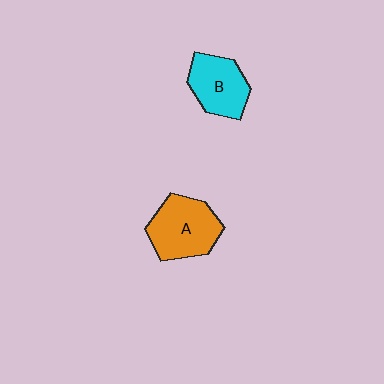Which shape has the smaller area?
Shape B (cyan).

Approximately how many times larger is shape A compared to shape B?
Approximately 1.2 times.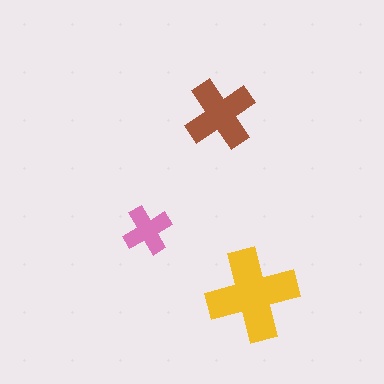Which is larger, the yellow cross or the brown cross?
The yellow one.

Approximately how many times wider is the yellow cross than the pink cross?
About 2 times wider.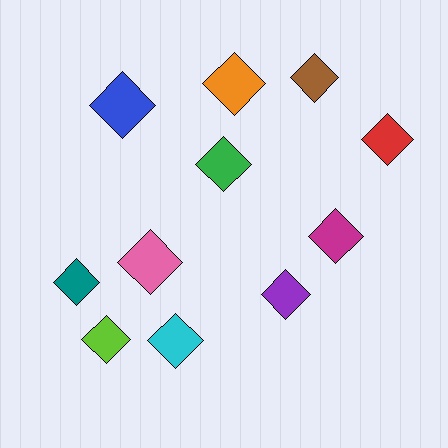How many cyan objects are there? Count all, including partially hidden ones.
There is 1 cyan object.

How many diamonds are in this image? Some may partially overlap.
There are 11 diamonds.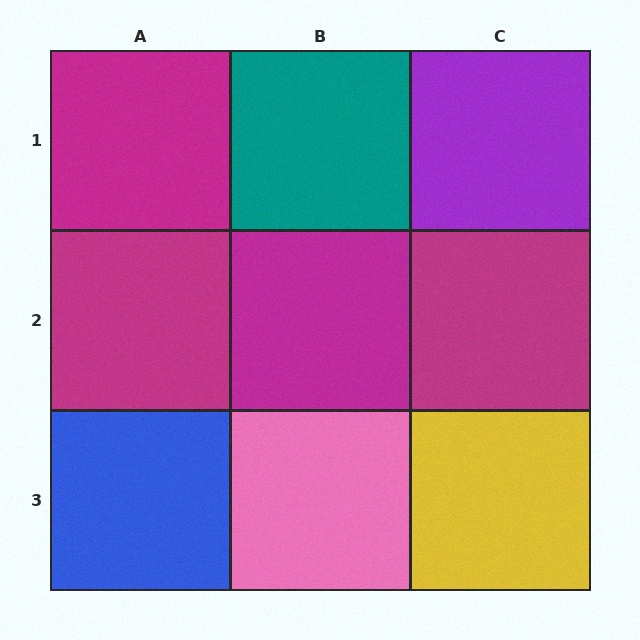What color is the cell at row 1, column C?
Purple.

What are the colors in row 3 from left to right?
Blue, pink, yellow.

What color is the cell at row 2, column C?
Magenta.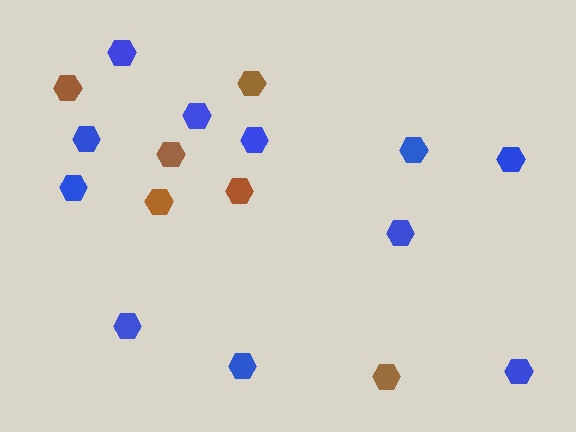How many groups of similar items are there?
There are 2 groups: one group of brown hexagons (6) and one group of blue hexagons (11).